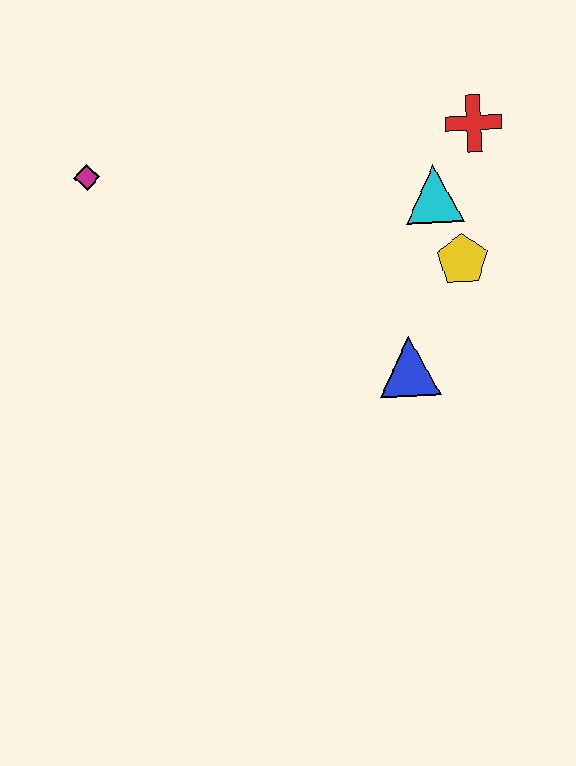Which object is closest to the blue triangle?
The yellow pentagon is closest to the blue triangle.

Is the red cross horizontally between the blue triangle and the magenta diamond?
No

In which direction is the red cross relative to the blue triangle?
The red cross is above the blue triangle.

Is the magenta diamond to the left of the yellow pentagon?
Yes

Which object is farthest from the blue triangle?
The magenta diamond is farthest from the blue triangle.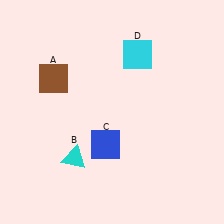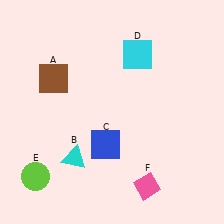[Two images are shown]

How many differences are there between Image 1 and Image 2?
There are 2 differences between the two images.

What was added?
A lime circle (E), a pink diamond (F) were added in Image 2.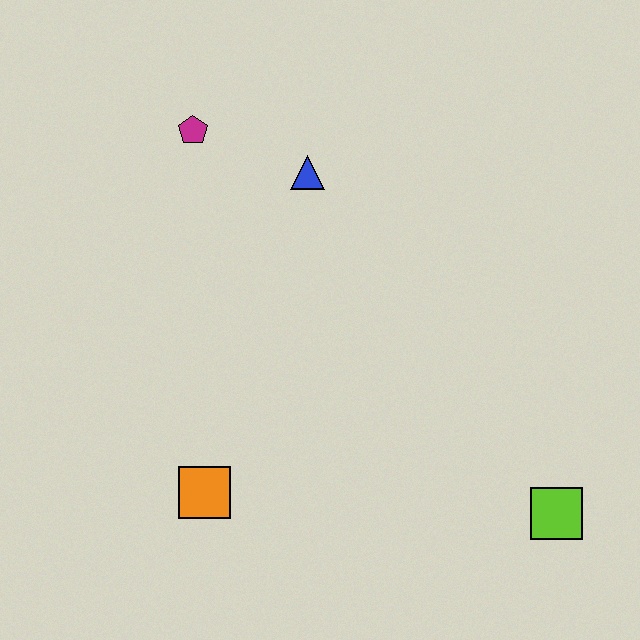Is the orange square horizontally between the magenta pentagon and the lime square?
Yes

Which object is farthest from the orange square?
The magenta pentagon is farthest from the orange square.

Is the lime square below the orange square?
Yes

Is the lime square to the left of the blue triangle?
No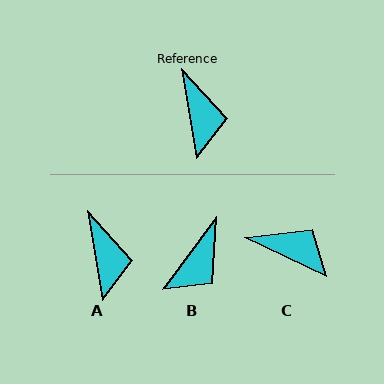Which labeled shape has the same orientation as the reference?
A.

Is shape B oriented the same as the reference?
No, it is off by about 45 degrees.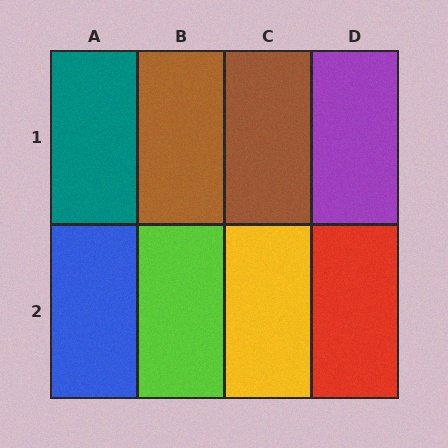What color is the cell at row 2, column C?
Yellow.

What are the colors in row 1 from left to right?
Teal, brown, brown, purple.